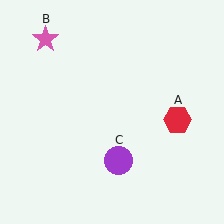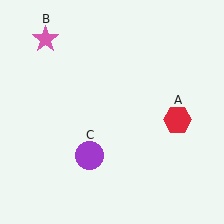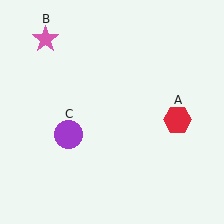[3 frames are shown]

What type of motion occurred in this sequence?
The purple circle (object C) rotated clockwise around the center of the scene.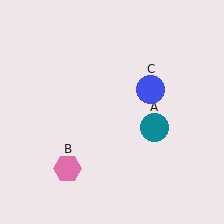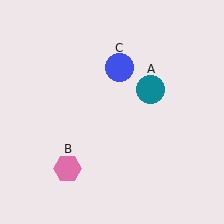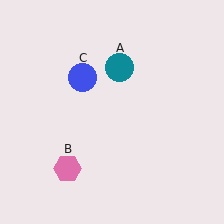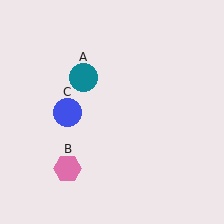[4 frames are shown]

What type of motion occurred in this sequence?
The teal circle (object A), blue circle (object C) rotated counterclockwise around the center of the scene.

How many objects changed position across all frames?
2 objects changed position: teal circle (object A), blue circle (object C).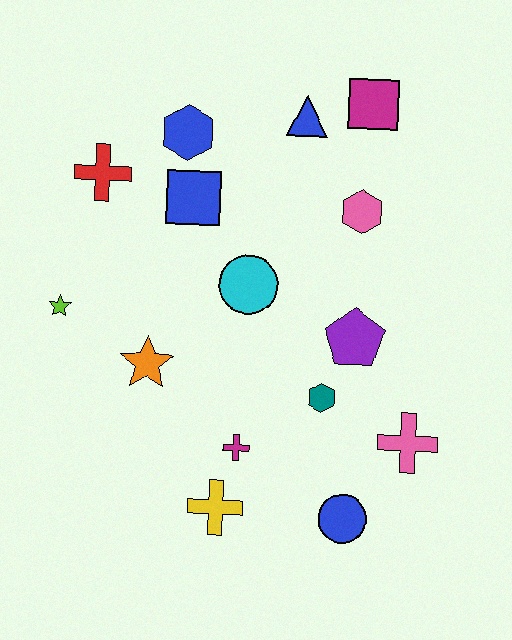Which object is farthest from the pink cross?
The red cross is farthest from the pink cross.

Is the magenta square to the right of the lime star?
Yes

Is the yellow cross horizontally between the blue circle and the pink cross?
No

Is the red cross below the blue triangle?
Yes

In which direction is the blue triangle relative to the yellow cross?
The blue triangle is above the yellow cross.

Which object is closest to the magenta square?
The blue triangle is closest to the magenta square.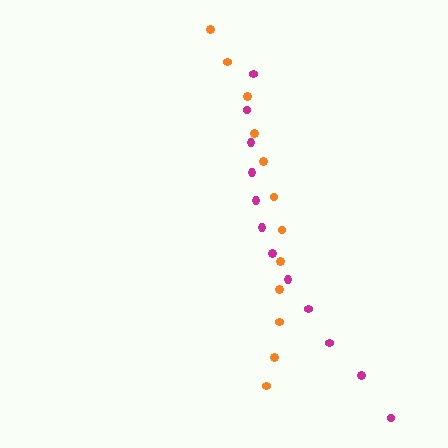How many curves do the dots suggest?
There are 2 distinct paths.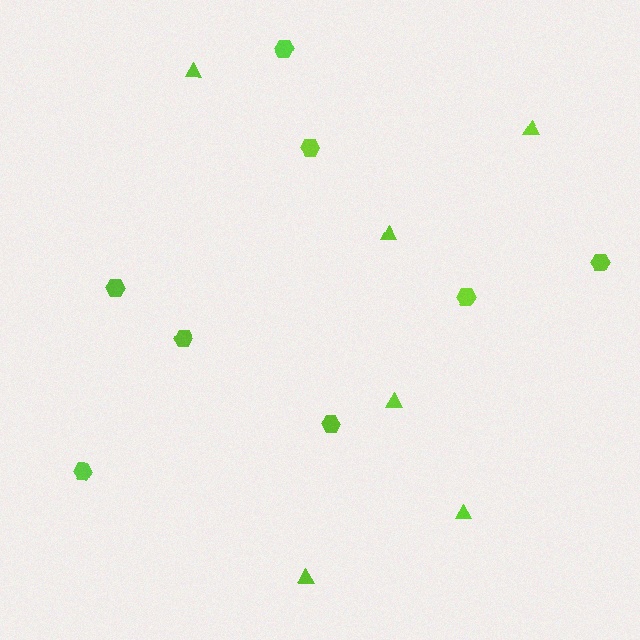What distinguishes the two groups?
There are 2 groups: one group of hexagons (8) and one group of triangles (6).